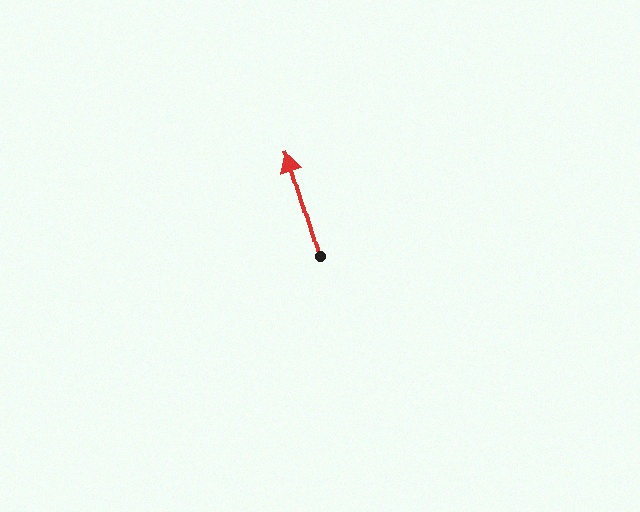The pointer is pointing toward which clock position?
Roughly 11 o'clock.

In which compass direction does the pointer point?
North.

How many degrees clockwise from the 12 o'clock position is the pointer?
Approximately 343 degrees.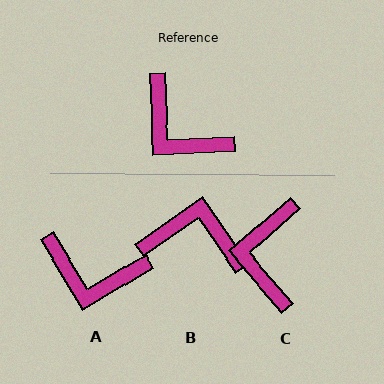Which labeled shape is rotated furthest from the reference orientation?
B, about 148 degrees away.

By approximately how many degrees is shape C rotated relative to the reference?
Approximately 51 degrees clockwise.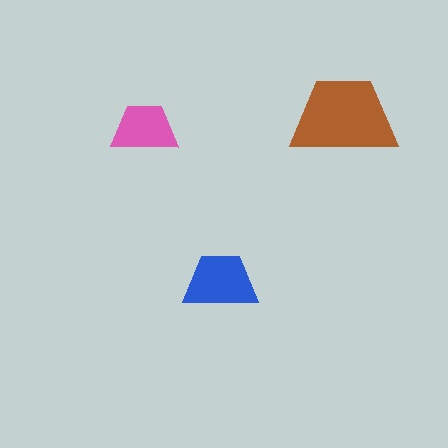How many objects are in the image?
There are 3 objects in the image.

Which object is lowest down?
The blue trapezoid is bottommost.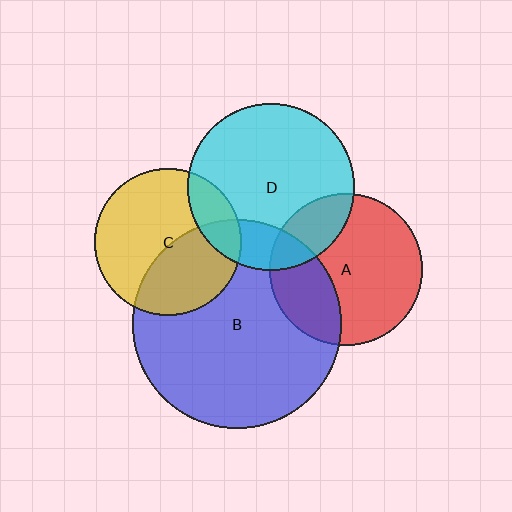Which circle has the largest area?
Circle B (blue).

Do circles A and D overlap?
Yes.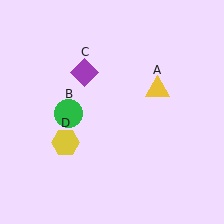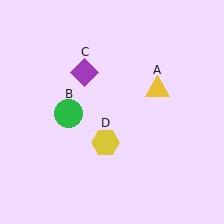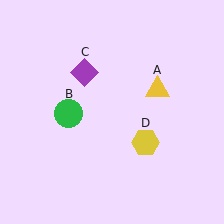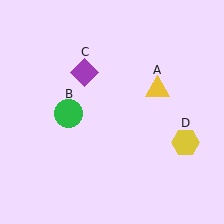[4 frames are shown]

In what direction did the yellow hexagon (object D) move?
The yellow hexagon (object D) moved right.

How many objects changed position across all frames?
1 object changed position: yellow hexagon (object D).